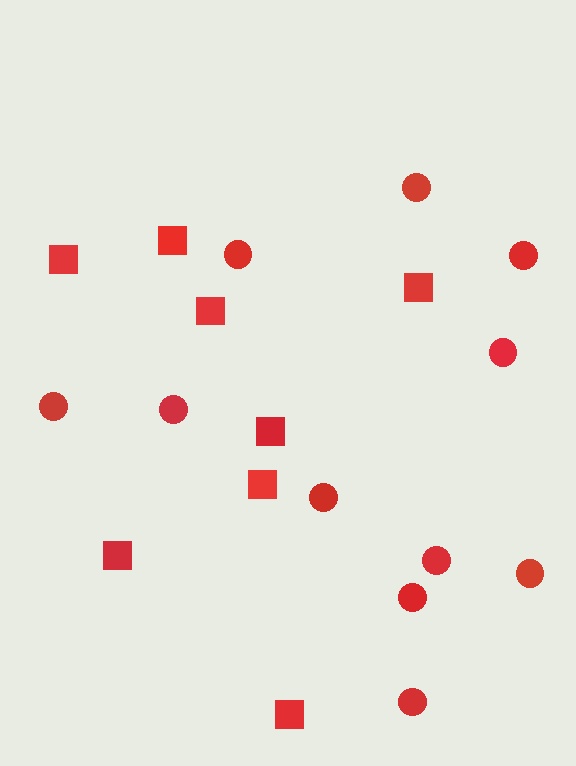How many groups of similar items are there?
There are 2 groups: one group of circles (11) and one group of squares (8).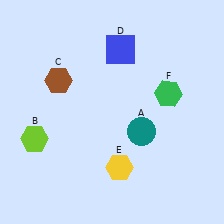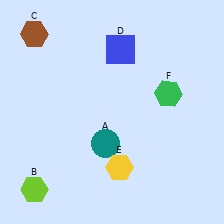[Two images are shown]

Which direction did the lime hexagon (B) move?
The lime hexagon (B) moved down.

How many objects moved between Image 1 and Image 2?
3 objects moved between the two images.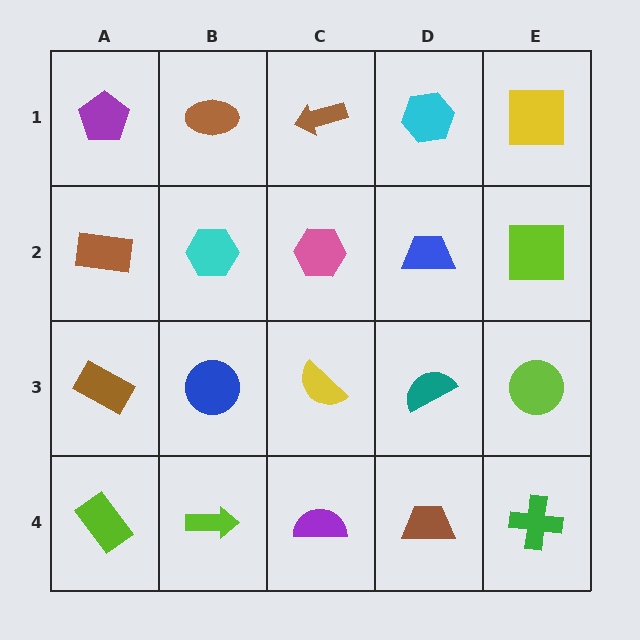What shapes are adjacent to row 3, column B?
A cyan hexagon (row 2, column B), a lime arrow (row 4, column B), a brown rectangle (row 3, column A), a yellow semicircle (row 3, column C).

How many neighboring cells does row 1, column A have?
2.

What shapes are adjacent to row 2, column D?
A cyan hexagon (row 1, column D), a teal semicircle (row 3, column D), a pink hexagon (row 2, column C), a lime square (row 2, column E).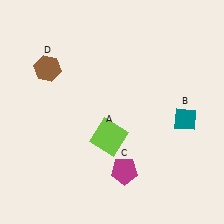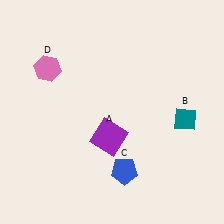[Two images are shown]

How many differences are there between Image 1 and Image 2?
There are 3 differences between the two images.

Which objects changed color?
A changed from lime to purple. C changed from magenta to blue. D changed from brown to pink.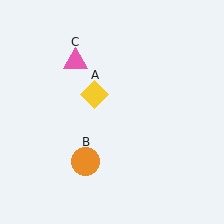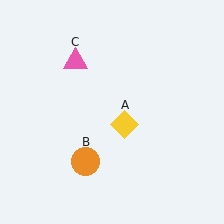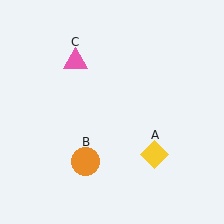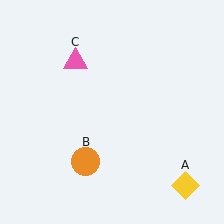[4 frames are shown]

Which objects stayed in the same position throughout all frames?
Orange circle (object B) and pink triangle (object C) remained stationary.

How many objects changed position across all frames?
1 object changed position: yellow diamond (object A).